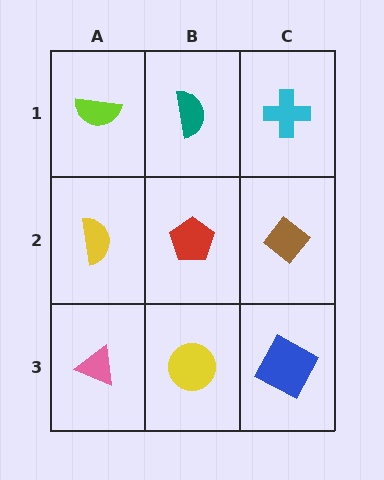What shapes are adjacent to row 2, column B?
A teal semicircle (row 1, column B), a yellow circle (row 3, column B), a yellow semicircle (row 2, column A), a brown diamond (row 2, column C).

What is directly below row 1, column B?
A red pentagon.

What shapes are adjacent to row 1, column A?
A yellow semicircle (row 2, column A), a teal semicircle (row 1, column B).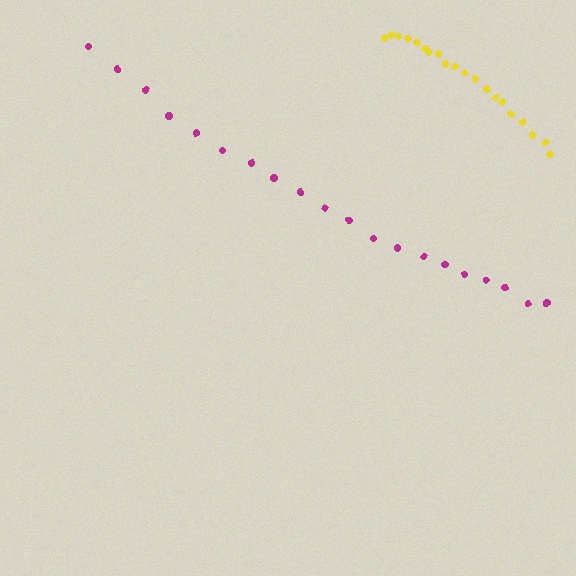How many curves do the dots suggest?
There are 2 distinct paths.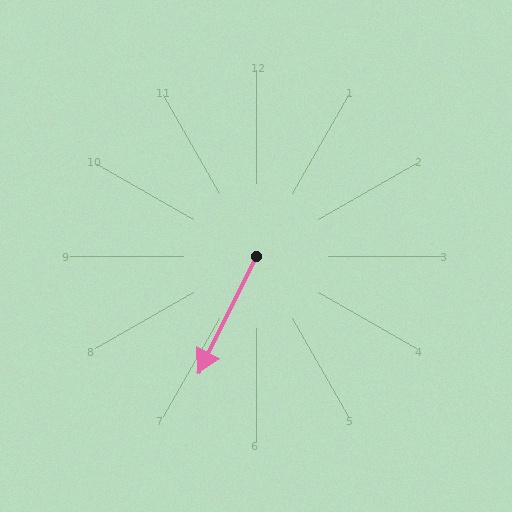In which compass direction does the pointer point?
Southwest.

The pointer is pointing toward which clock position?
Roughly 7 o'clock.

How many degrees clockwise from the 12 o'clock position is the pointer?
Approximately 206 degrees.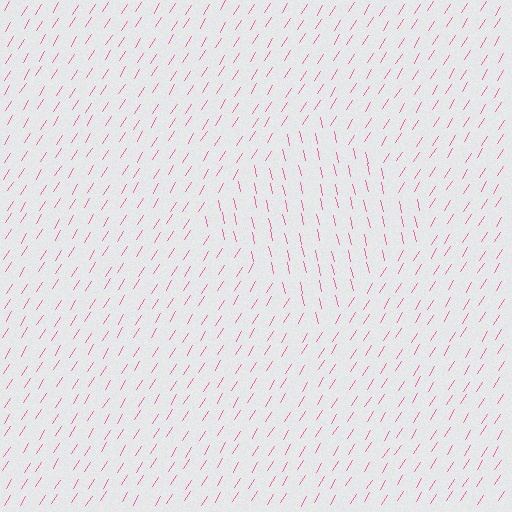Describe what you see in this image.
The image is filled with small pink line segments. A diamond region in the image has lines oriented differently from the surrounding lines, creating a visible texture boundary.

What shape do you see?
I see a diamond.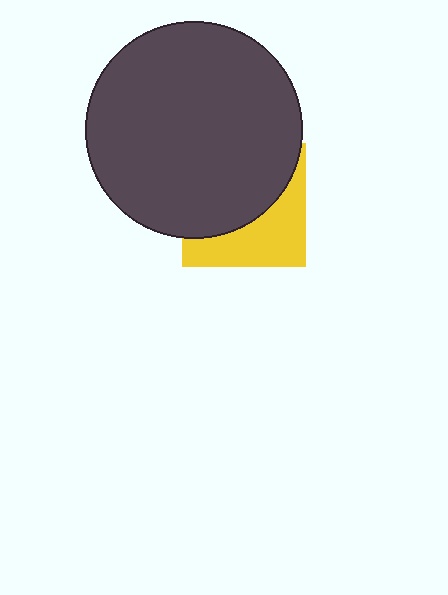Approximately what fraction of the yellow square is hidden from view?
Roughly 59% of the yellow square is hidden behind the dark gray circle.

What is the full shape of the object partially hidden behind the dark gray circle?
The partially hidden object is a yellow square.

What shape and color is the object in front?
The object in front is a dark gray circle.